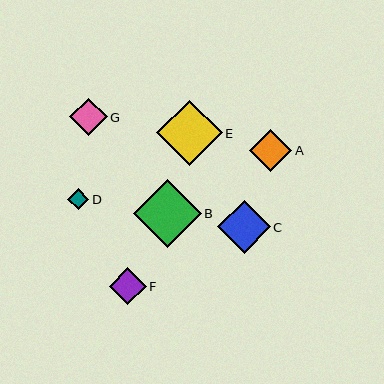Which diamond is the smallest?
Diamond D is the smallest with a size of approximately 21 pixels.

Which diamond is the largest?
Diamond B is the largest with a size of approximately 68 pixels.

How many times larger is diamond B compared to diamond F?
Diamond B is approximately 1.8 times the size of diamond F.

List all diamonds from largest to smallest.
From largest to smallest: B, E, C, A, G, F, D.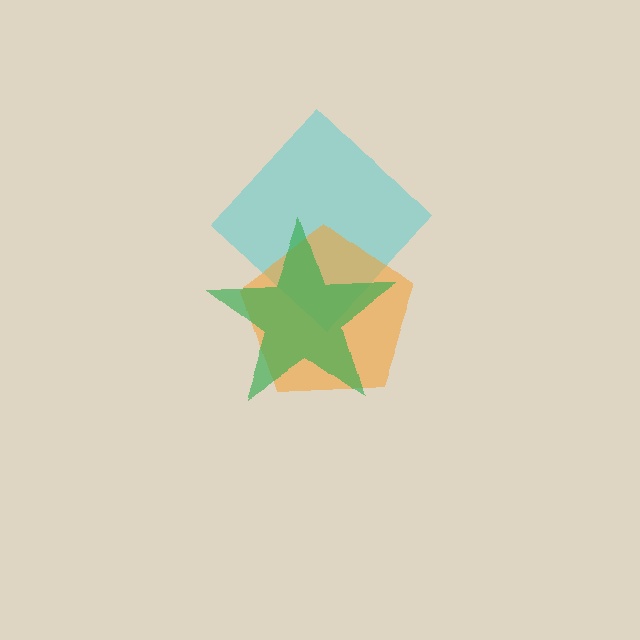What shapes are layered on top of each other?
The layered shapes are: a cyan diamond, an orange pentagon, a green star.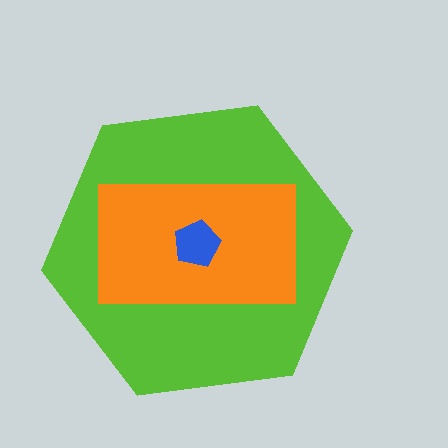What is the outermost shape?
The lime hexagon.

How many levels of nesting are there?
3.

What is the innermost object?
The blue pentagon.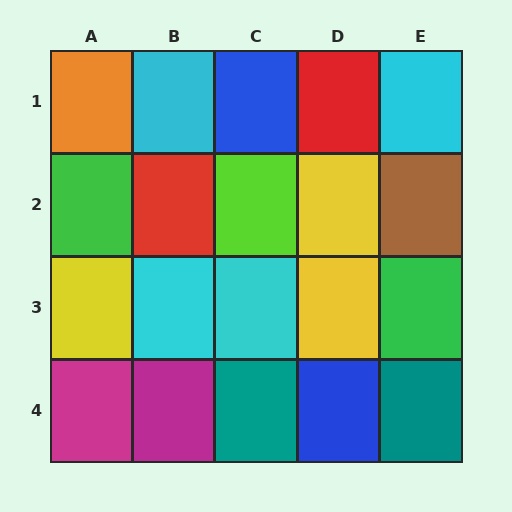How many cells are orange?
1 cell is orange.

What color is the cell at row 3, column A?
Yellow.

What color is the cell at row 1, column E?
Cyan.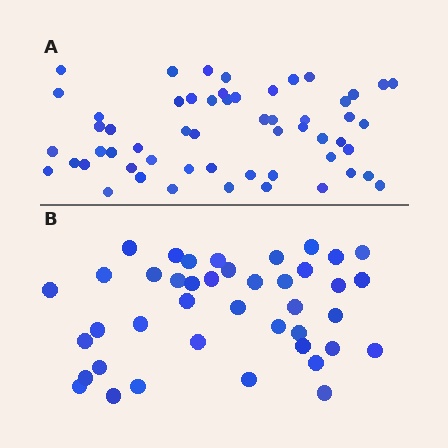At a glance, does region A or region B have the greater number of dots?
Region A (the top region) has more dots.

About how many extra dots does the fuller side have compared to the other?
Region A has approximately 15 more dots than region B.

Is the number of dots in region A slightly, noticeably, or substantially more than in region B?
Region A has noticeably more, but not dramatically so. The ratio is roughly 1.4 to 1.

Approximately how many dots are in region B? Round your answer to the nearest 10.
About 40 dots. (The exact count is 41, which rounds to 40.)